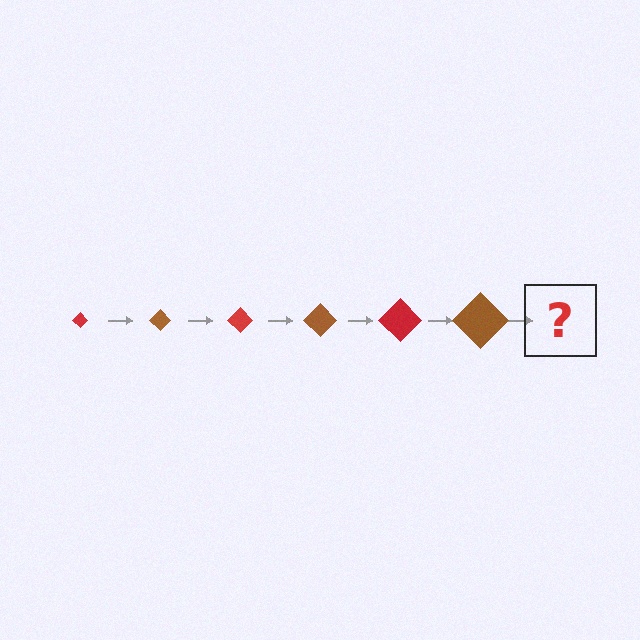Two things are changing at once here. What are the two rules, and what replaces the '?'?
The two rules are that the diamond grows larger each step and the color cycles through red and brown. The '?' should be a red diamond, larger than the previous one.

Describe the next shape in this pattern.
It should be a red diamond, larger than the previous one.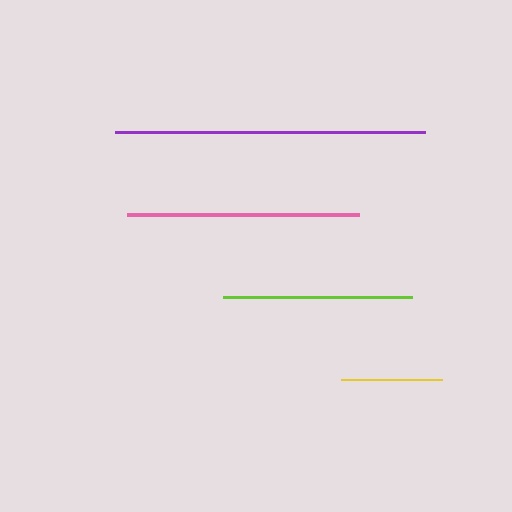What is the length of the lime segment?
The lime segment is approximately 189 pixels long.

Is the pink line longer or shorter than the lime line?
The pink line is longer than the lime line.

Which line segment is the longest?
The purple line is the longest at approximately 310 pixels.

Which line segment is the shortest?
The yellow line is the shortest at approximately 101 pixels.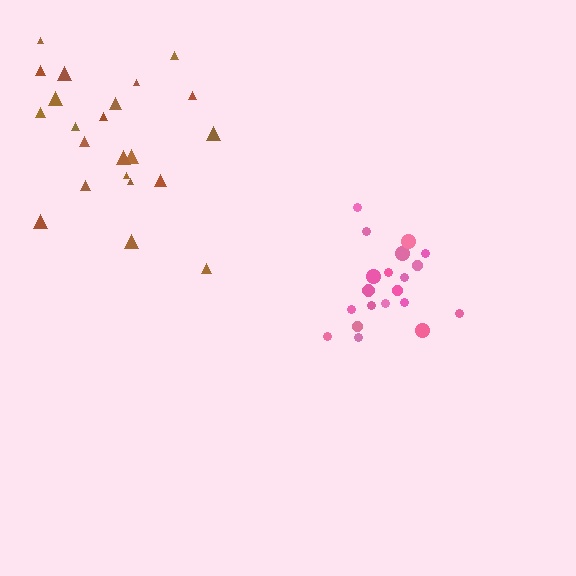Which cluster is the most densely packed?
Pink.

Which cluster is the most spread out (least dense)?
Brown.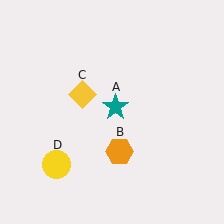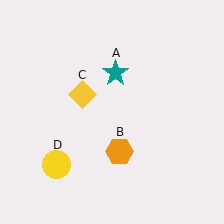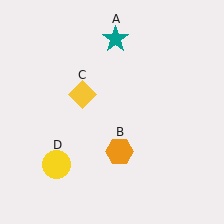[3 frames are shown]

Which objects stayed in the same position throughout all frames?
Orange hexagon (object B) and yellow diamond (object C) and yellow circle (object D) remained stationary.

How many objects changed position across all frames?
1 object changed position: teal star (object A).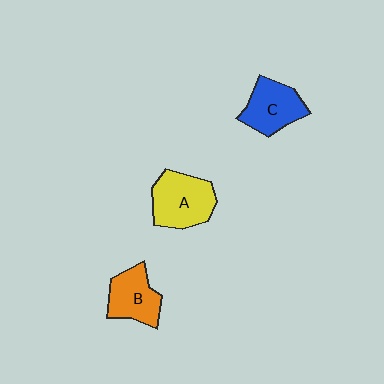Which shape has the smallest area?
Shape B (orange).